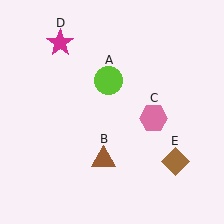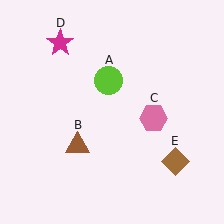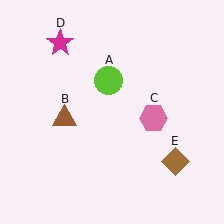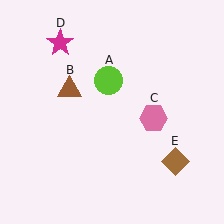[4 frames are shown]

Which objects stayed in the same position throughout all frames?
Lime circle (object A) and pink hexagon (object C) and magenta star (object D) and brown diamond (object E) remained stationary.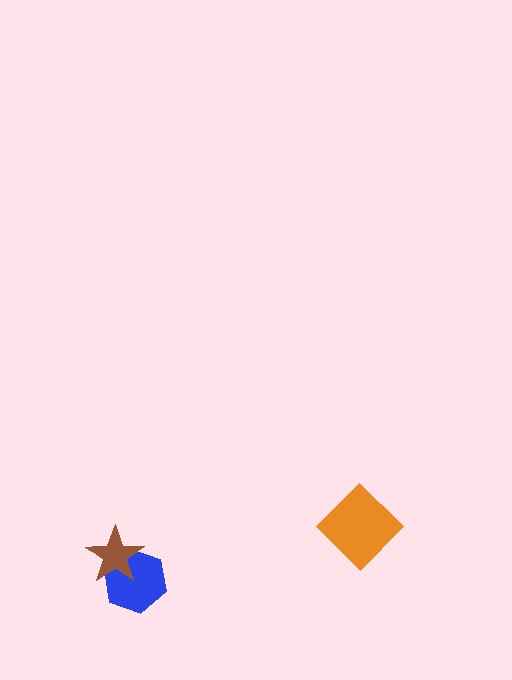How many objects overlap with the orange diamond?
0 objects overlap with the orange diamond.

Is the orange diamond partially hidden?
No, no other shape covers it.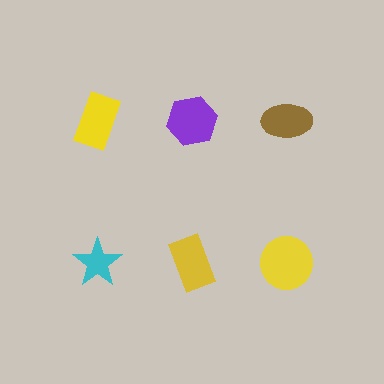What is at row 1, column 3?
A brown ellipse.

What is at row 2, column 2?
A yellow rectangle.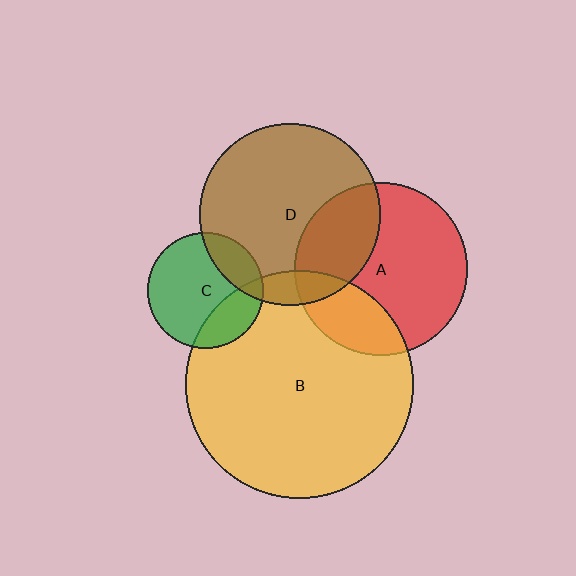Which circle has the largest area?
Circle B (yellow).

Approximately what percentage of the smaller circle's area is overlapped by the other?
Approximately 20%.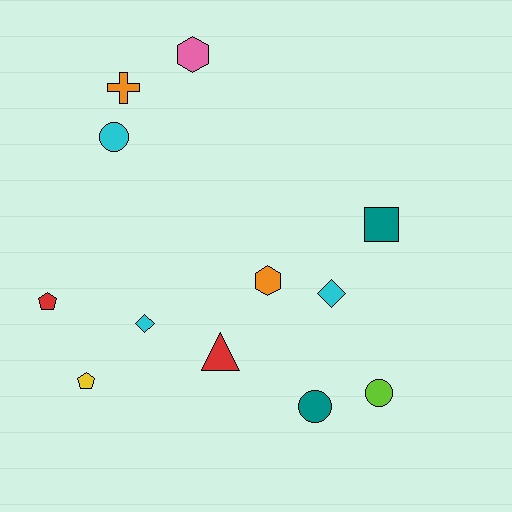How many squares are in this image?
There is 1 square.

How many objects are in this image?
There are 12 objects.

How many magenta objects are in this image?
There are no magenta objects.